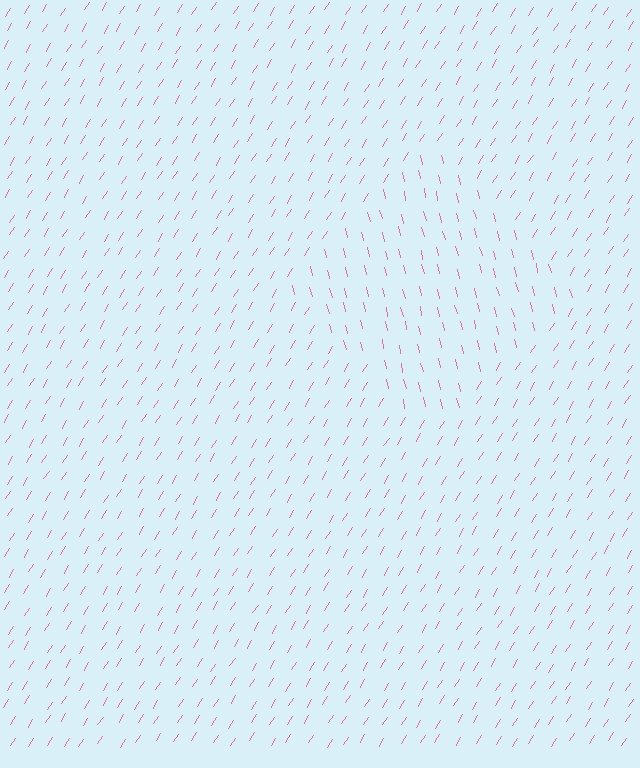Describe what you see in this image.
The image is filled with small pink line segments. A diamond region in the image has lines oriented differently from the surrounding lines, creating a visible texture boundary.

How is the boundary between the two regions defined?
The boundary is defined purely by a change in line orientation (approximately 45 degrees difference). All lines are the same color and thickness.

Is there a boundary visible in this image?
Yes, there is a texture boundary formed by a change in line orientation.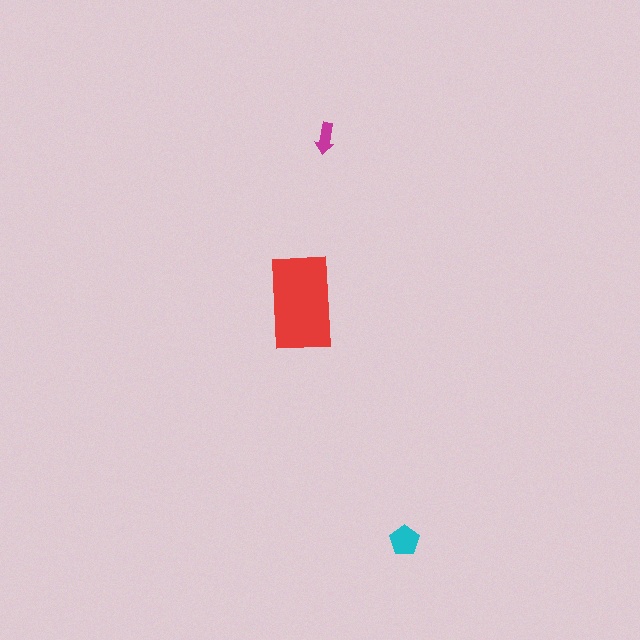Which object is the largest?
The red rectangle.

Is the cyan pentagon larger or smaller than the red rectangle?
Smaller.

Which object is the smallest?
The magenta arrow.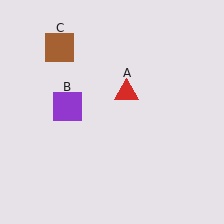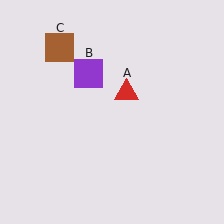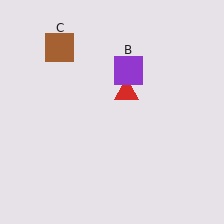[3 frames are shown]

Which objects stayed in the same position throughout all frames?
Red triangle (object A) and brown square (object C) remained stationary.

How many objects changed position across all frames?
1 object changed position: purple square (object B).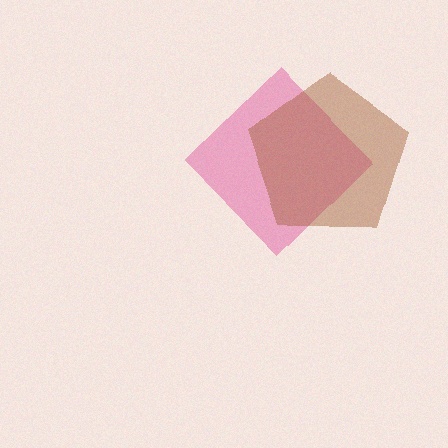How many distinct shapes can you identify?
There are 2 distinct shapes: a pink diamond, a brown pentagon.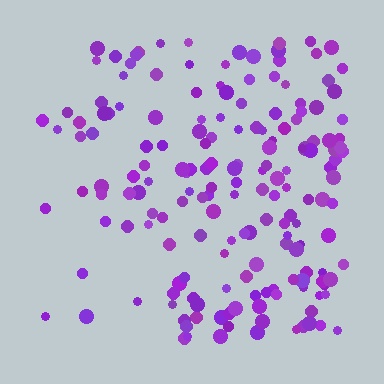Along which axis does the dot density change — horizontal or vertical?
Horizontal.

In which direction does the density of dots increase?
From left to right, with the right side densest.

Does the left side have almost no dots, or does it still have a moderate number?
Still a moderate number, just noticeably fewer than the right.